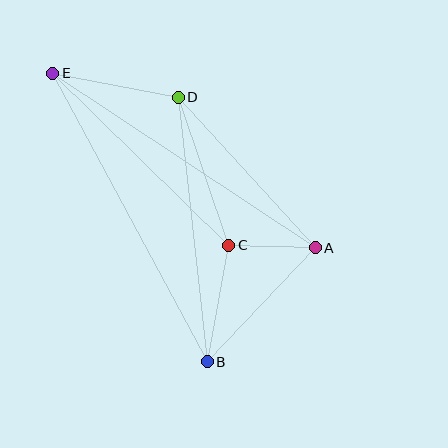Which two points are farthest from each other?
Points B and E are farthest from each other.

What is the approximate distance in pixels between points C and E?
The distance between C and E is approximately 246 pixels.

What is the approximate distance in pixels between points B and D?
The distance between B and D is approximately 266 pixels.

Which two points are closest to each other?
Points A and C are closest to each other.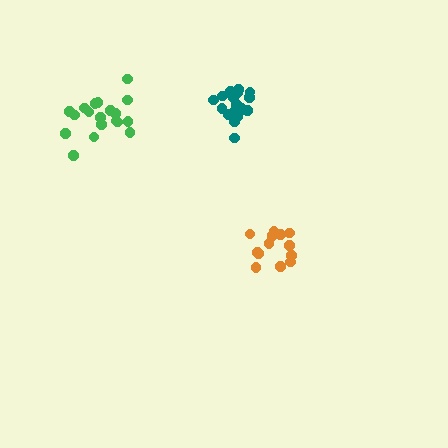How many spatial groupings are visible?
There are 3 spatial groupings.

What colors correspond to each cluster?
The clusters are colored: orange, green, teal.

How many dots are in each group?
Group 1: 13 dots, Group 2: 19 dots, Group 3: 18 dots (50 total).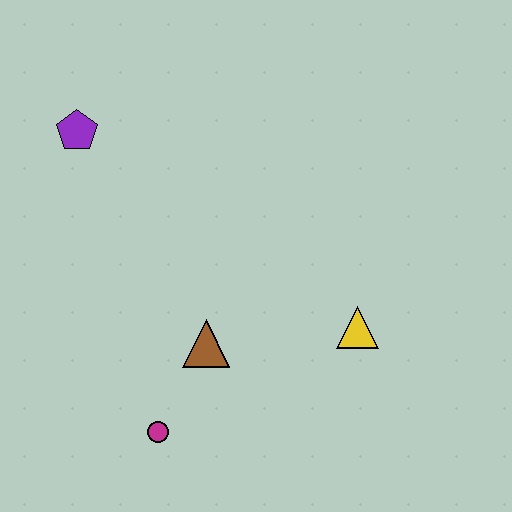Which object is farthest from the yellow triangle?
The purple pentagon is farthest from the yellow triangle.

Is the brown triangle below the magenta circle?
No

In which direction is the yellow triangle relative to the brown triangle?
The yellow triangle is to the right of the brown triangle.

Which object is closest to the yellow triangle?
The brown triangle is closest to the yellow triangle.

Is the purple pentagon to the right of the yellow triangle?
No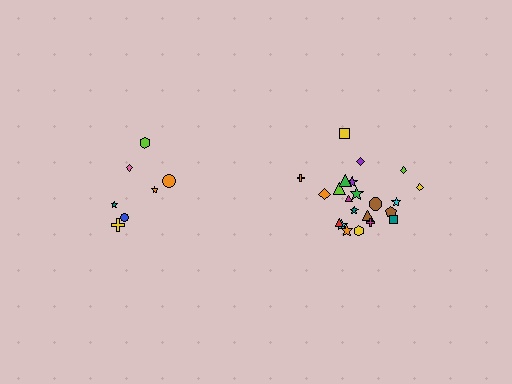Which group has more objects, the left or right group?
The right group.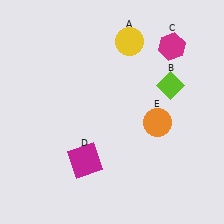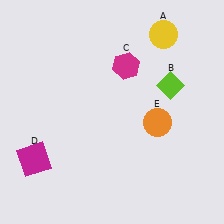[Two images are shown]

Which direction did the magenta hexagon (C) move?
The magenta hexagon (C) moved left.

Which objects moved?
The objects that moved are: the yellow circle (A), the magenta hexagon (C), the magenta square (D).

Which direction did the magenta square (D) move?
The magenta square (D) moved left.